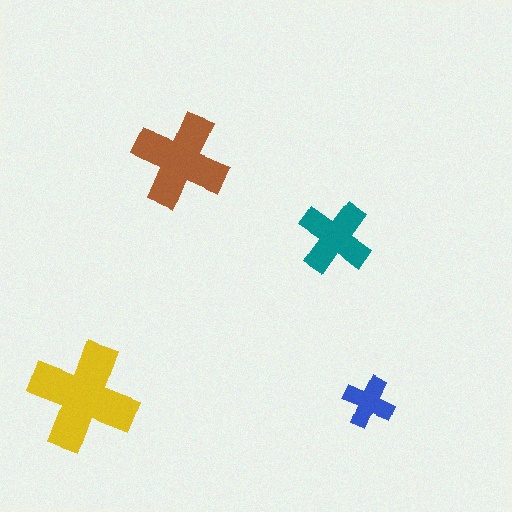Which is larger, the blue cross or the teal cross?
The teal one.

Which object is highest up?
The brown cross is topmost.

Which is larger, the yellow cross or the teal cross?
The yellow one.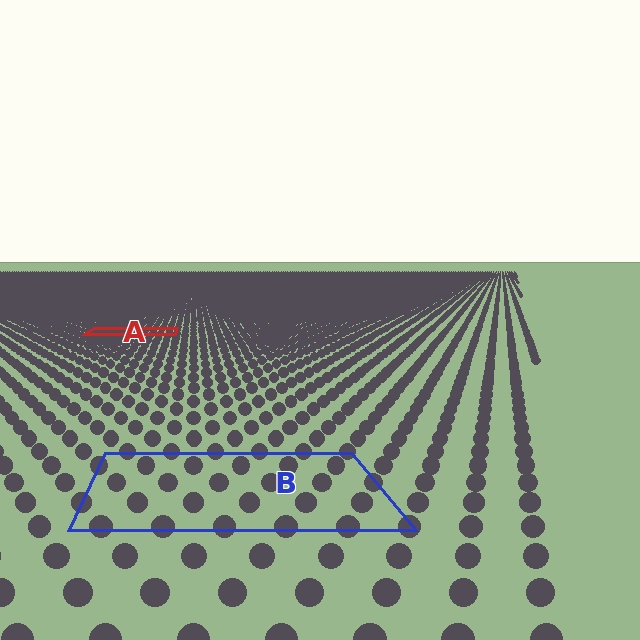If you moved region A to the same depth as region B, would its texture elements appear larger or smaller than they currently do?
They would appear larger. At a closer depth, the same texture elements are projected at a bigger on-screen size.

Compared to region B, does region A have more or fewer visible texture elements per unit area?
Region A has more texture elements per unit area — they are packed more densely because it is farther away.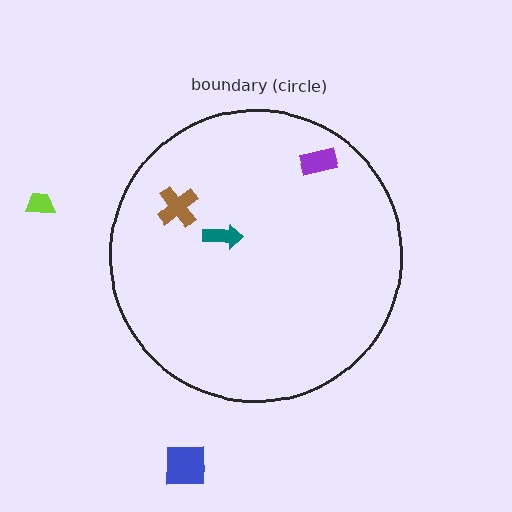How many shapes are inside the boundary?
3 inside, 2 outside.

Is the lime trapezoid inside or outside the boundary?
Outside.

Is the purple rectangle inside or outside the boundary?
Inside.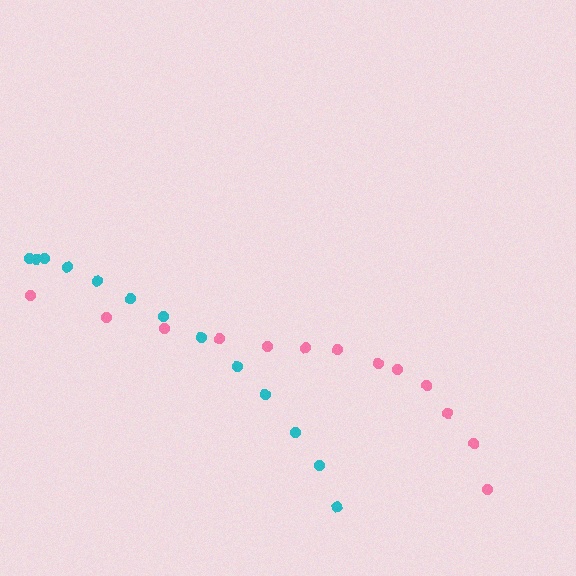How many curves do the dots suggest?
There are 2 distinct paths.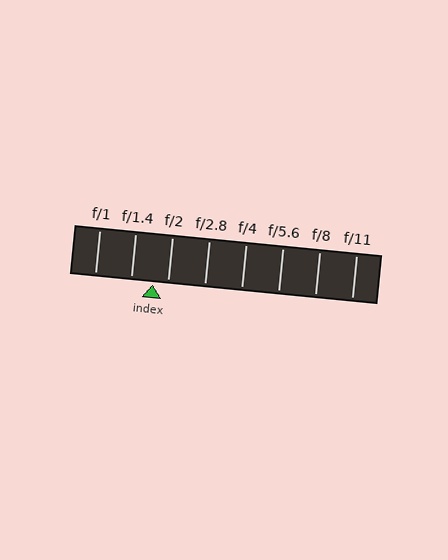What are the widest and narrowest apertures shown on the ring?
The widest aperture shown is f/1 and the narrowest is f/11.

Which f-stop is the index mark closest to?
The index mark is closest to f/2.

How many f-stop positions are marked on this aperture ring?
There are 8 f-stop positions marked.